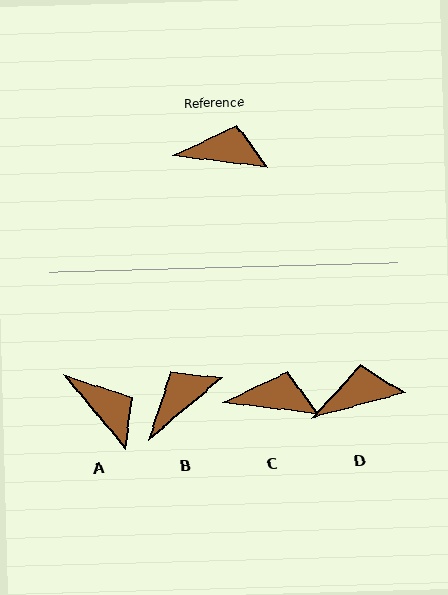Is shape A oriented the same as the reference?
No, it is off by about 43 degrees.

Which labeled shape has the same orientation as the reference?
C.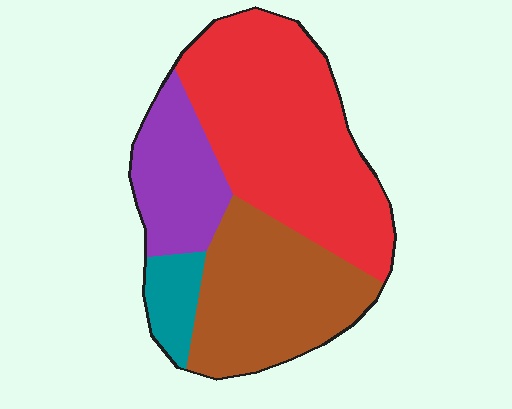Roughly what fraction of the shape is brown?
Brown covers around 30% of the shape.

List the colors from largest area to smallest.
From largest to smallest: red, brown, purple, teal.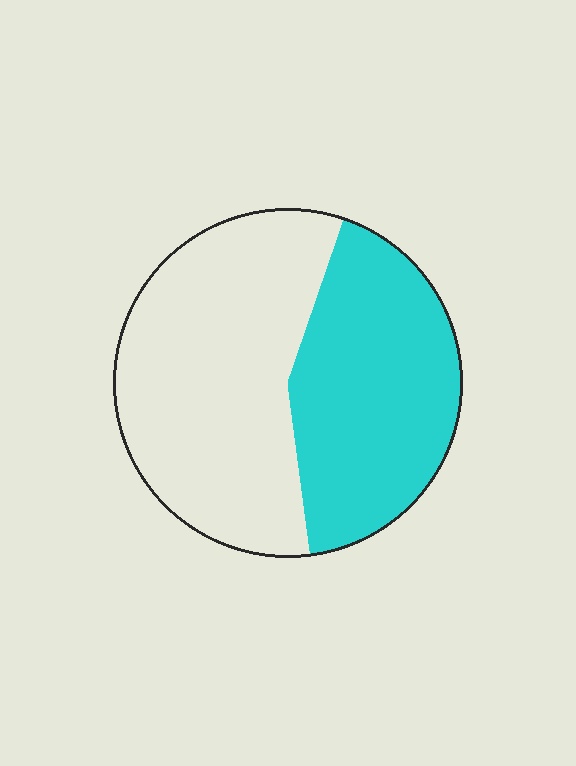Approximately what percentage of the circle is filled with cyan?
Approximately 45%.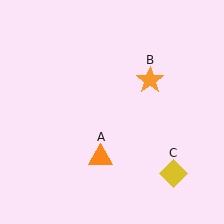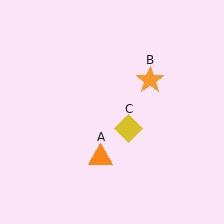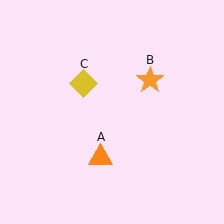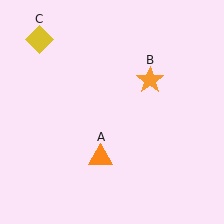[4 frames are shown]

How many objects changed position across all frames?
1 object changed position: yellow diamond (object C).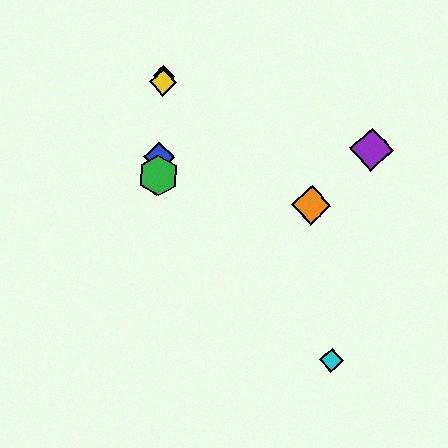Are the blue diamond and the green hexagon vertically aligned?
Yes, both are at x≈159.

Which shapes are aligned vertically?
The red diamond, the blue diamond, the green hexagon, the yellow diamond are aligned vertically.